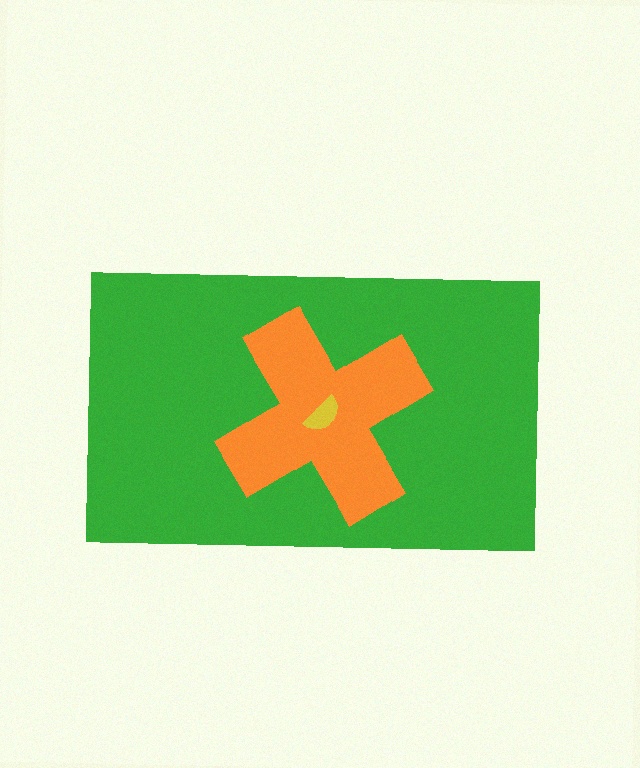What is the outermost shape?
The green rectangle.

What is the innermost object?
The yellow semicircle.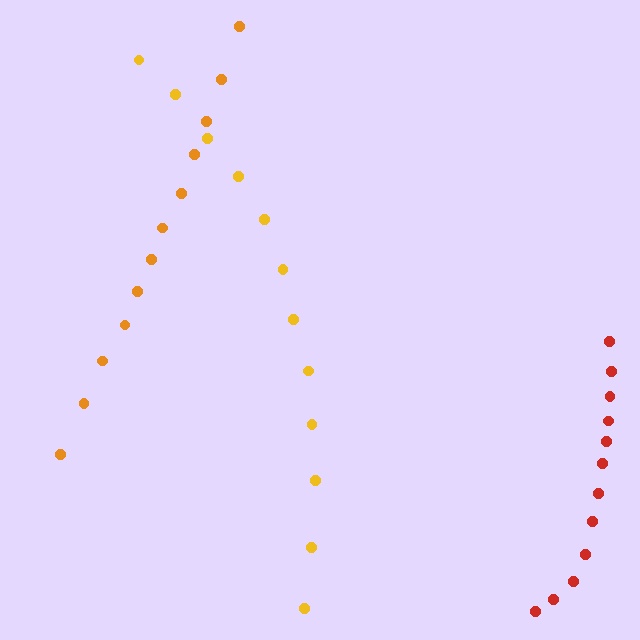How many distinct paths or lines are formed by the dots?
There are 3 distinct paths.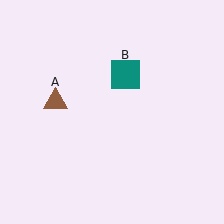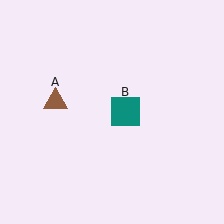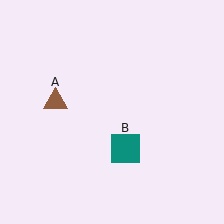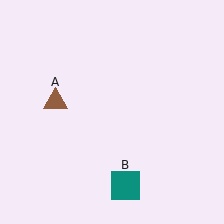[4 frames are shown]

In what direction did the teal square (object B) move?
The teal square (object B) moved down.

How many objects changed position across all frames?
1 object changed position: teal square (object B).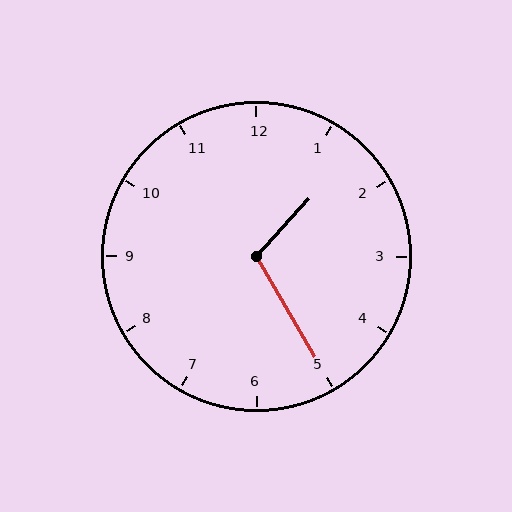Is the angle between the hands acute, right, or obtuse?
It is obtuse.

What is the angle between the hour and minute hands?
Approximately 108 degrees.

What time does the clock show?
1:25.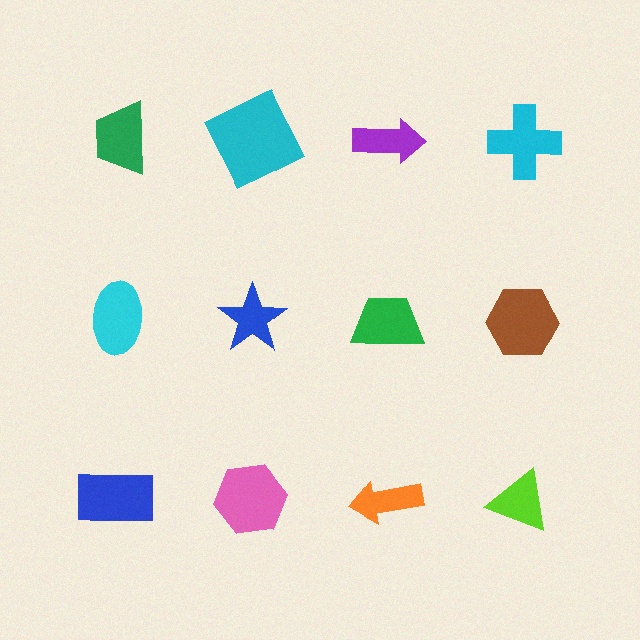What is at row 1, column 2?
A cyan square.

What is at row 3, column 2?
A pink hexagon.